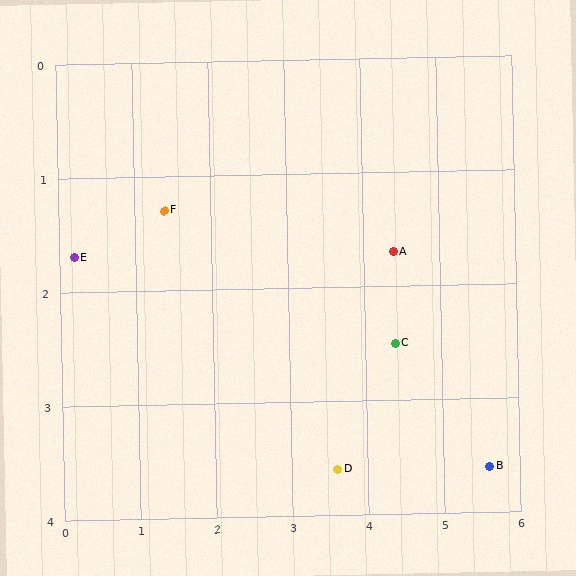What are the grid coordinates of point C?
Point C is at approximately (4.4, 2.5).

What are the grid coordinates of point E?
Point E is at approximately (0.2, 1.7).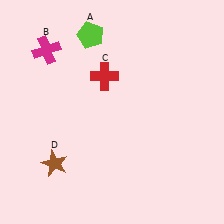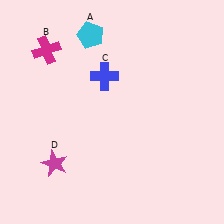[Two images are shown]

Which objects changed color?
A changed from lime to cyan. C changed from red to blue. D changed from brown to magenta.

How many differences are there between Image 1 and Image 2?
There are 3 differences between the two images.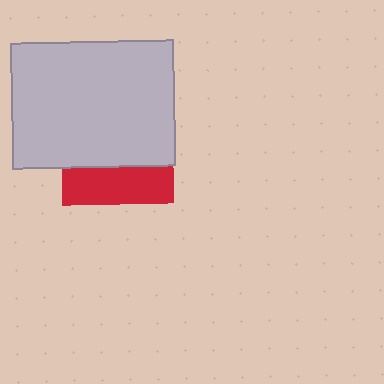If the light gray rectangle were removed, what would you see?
You would see the complete red square.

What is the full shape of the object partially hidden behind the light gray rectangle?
The partially hidden object is a red square.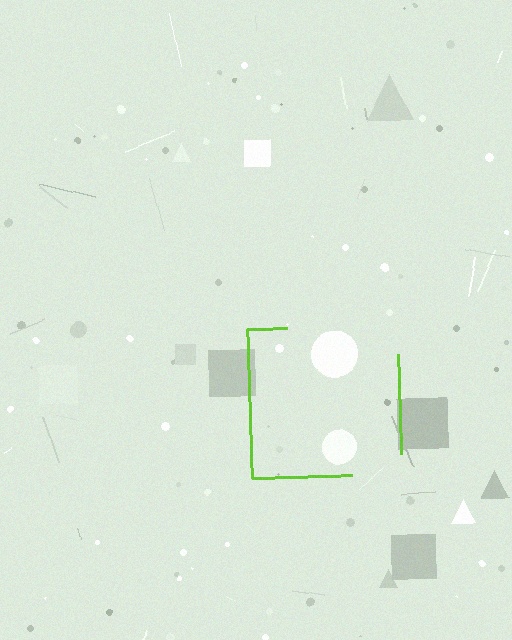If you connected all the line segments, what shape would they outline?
They would outline a square.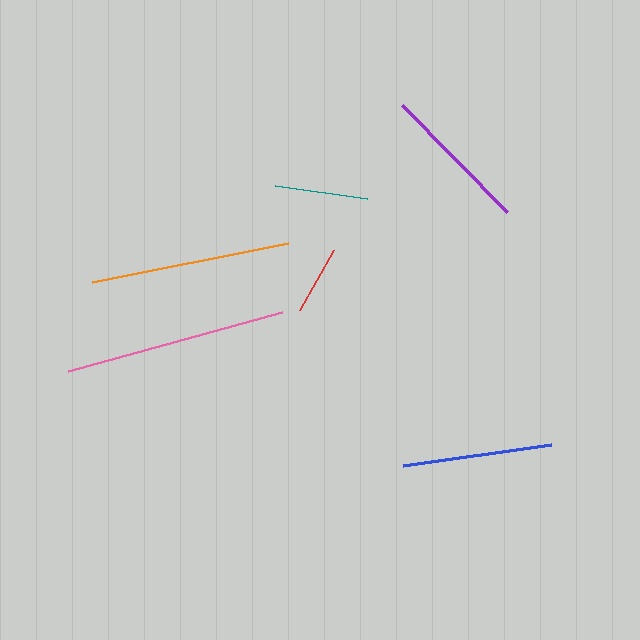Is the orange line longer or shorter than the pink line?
The pink line is longer than the orange line.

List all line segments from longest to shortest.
From longest to shortest: pink, orange, purple, blue, teal, red.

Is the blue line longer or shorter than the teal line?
The blue line is longer than the teal line.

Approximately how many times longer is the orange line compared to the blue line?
The orange line is approximately 1.3 times the length of the blue line.